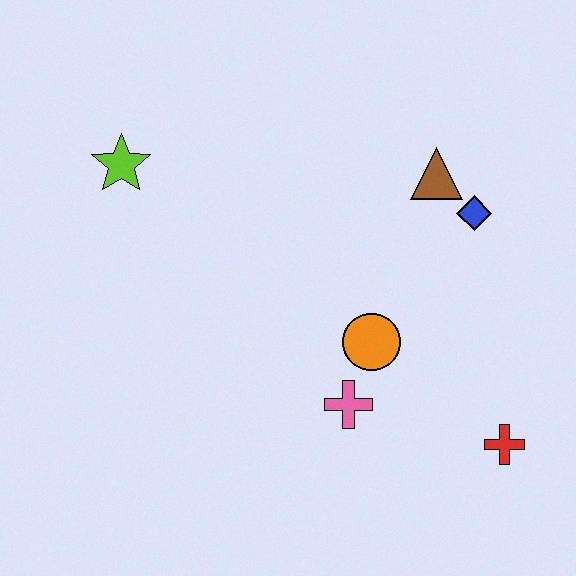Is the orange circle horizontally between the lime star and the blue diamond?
Yes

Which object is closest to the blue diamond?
The brown triangle is closest to the blue diamond.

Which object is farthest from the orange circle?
The lime star is farthest from the orange circle.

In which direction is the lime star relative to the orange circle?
The lime star is to the left of the orange circle.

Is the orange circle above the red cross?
Yes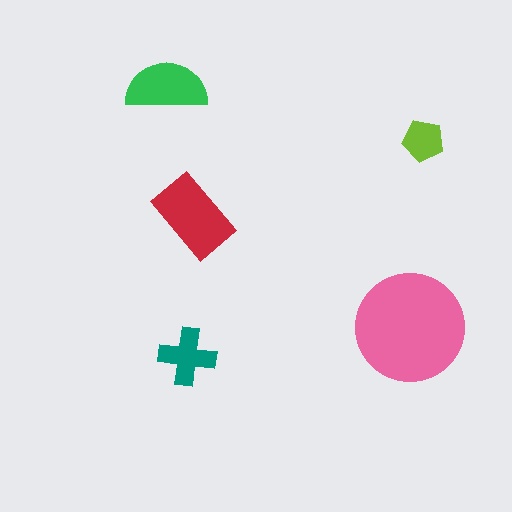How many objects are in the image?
There are 5 objects in the image.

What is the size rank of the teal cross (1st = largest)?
4th.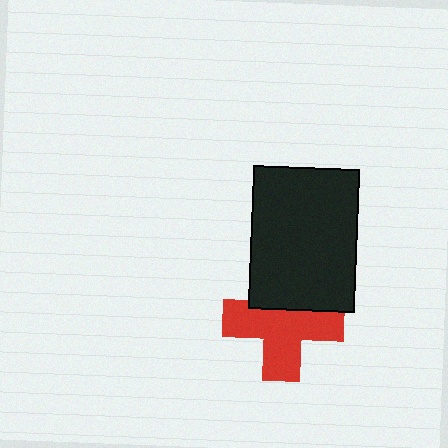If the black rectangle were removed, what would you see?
You would see the complete red cross.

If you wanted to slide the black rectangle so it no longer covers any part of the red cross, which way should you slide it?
Slide it up — that is the most direct way to separate the two shapes.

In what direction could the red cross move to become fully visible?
The red cross could move down. That would shift it out from behind the black rectangle entirely.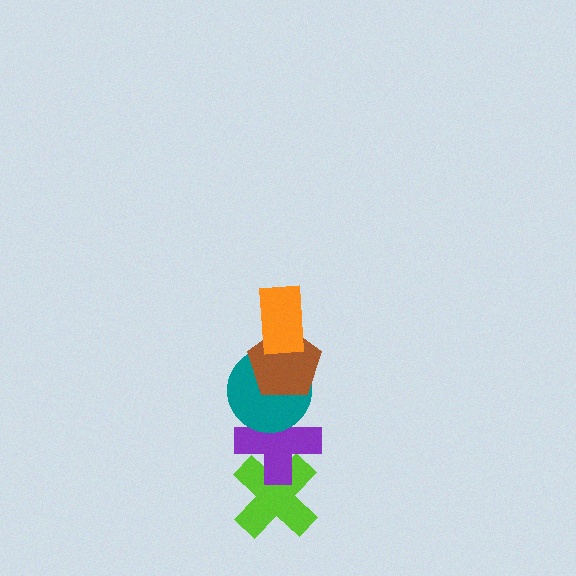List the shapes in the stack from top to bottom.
From top to bottom: the orange rectangle, the brown pentagon, the teal circle, the purple cross, the lime cross.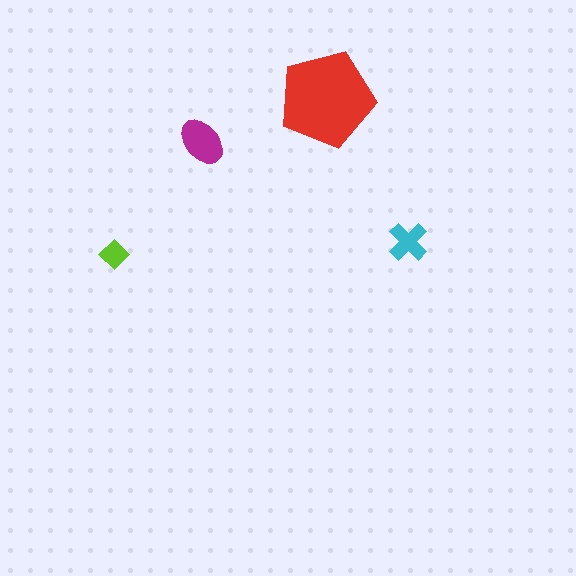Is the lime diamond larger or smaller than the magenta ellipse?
Smaller.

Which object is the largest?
The red pentagon.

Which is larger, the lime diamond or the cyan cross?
The cyan cross.